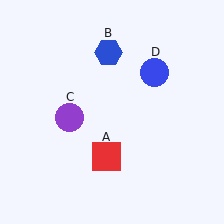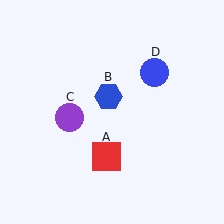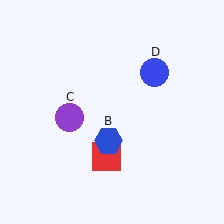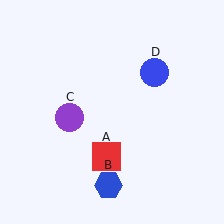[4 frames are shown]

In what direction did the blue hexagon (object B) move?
The blue hexagon (object B) moved down.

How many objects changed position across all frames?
1 object changed position: blue hexagon (object B).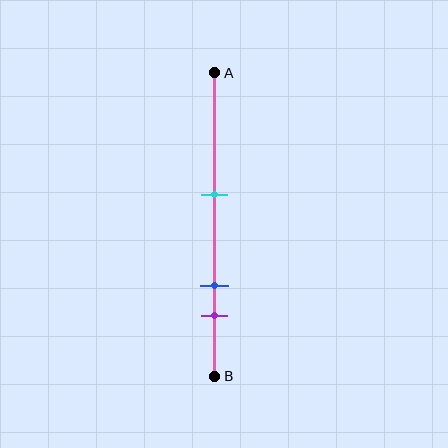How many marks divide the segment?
There are 3 marks dividing the segment.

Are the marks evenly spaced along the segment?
No, the marks are not evenly spaced.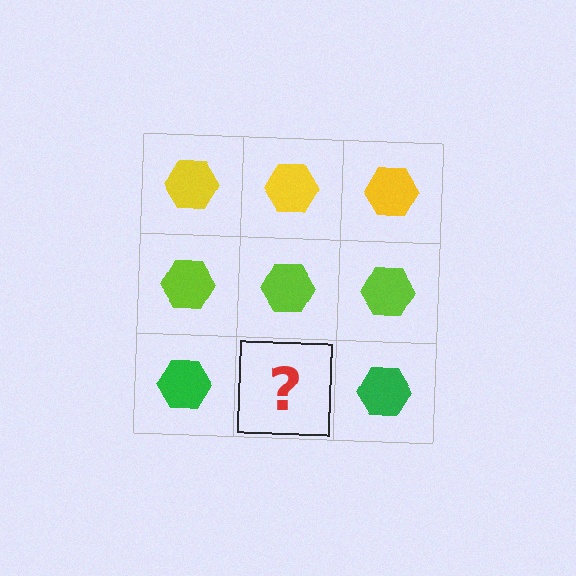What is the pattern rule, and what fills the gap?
The rule is that each row has a consistent color. The gap should be filled with a green hexagon.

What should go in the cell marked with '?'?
The missing cell should contain a green hexagon.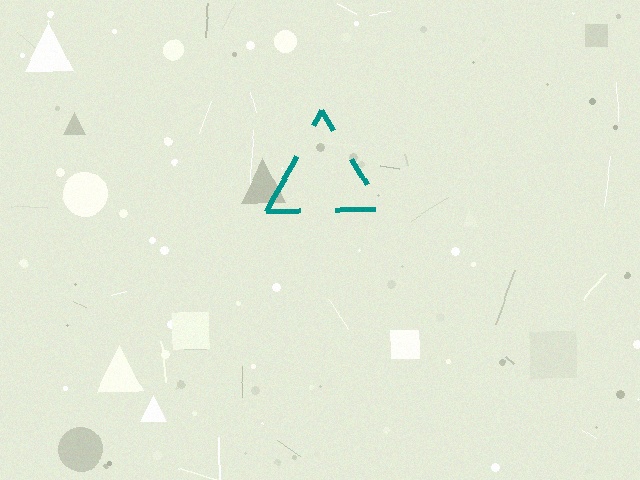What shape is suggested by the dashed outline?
The dashed outline suggests a triangle.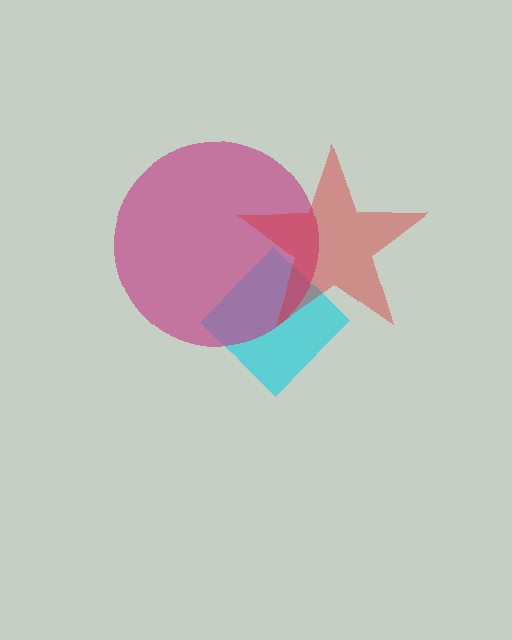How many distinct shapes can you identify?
There are 3 distinct shapes: a cyan diamond, a magenta circle, a red star.